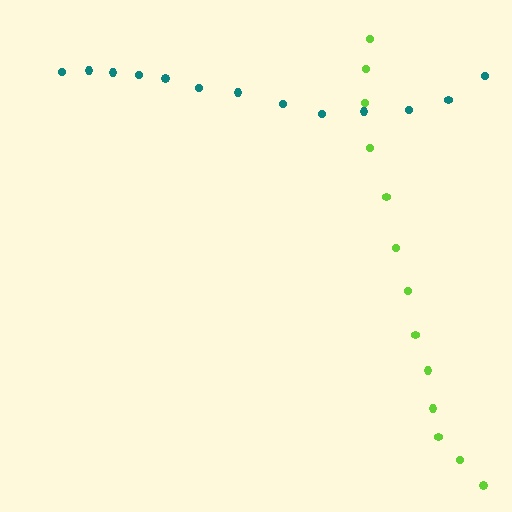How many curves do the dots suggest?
There are 2 distinct paths.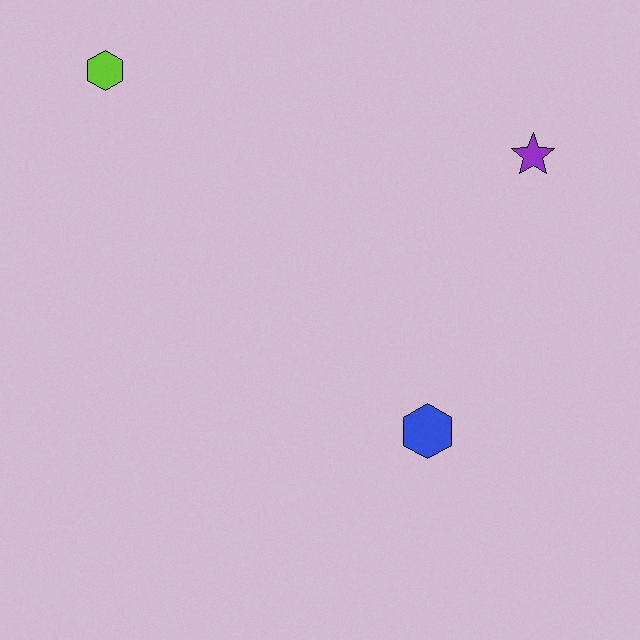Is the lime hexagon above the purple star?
Yes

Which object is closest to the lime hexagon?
The purple star is closest to the lime hexagon.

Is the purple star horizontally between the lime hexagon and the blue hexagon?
No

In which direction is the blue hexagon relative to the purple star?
The blue hexagon is below the purple star.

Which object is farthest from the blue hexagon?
The lime hexagon is farthest from the blue hexagon.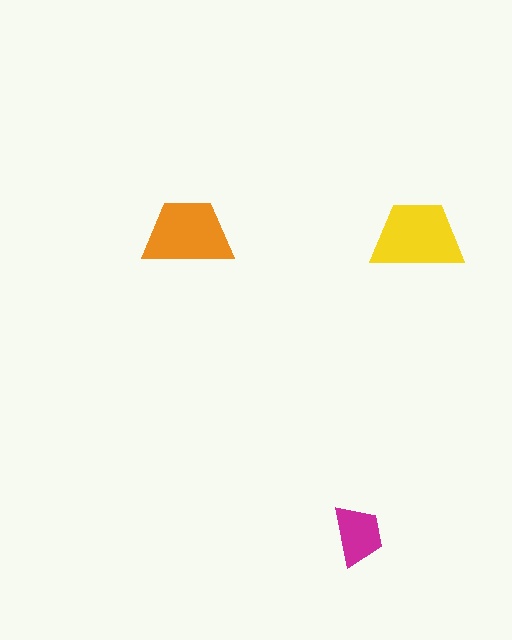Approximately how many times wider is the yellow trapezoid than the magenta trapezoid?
About 1.5 times wider.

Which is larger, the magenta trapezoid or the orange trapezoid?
The orange one.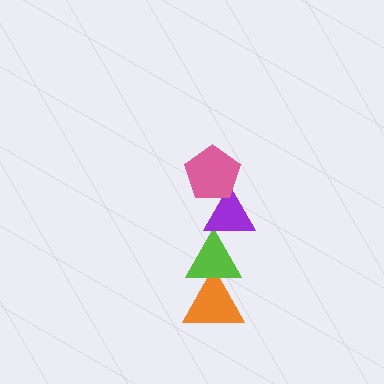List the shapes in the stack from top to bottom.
From top to bottom: the pink pentagon, the purple triangle, the lime triangle, the orange triangle.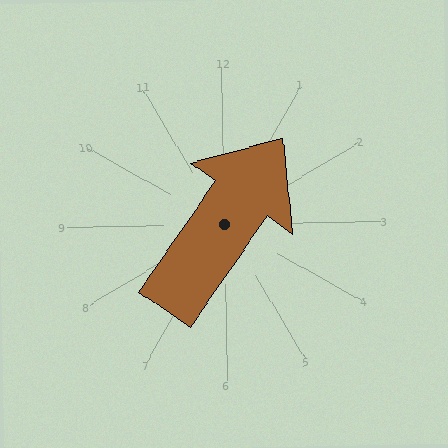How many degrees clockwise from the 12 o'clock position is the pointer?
Approximately 36 degrees.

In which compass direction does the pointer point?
Northeast.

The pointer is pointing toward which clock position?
Roughly 1 o'clock.